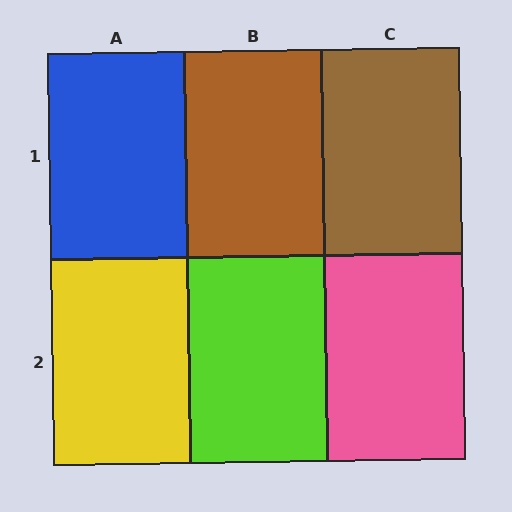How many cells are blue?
1 cell is blue.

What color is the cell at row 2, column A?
Yellow.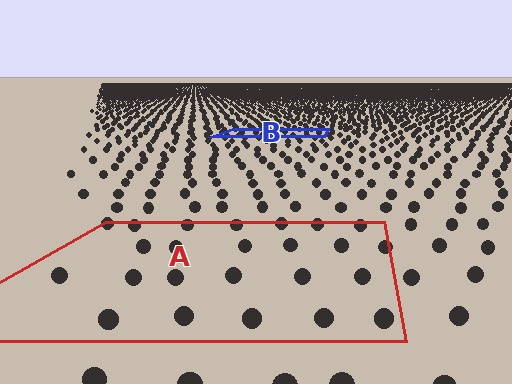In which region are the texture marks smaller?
The texture marks are smaller in region B, because it is farther away.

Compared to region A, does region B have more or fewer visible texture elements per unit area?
Region B has more texture elements per unit area — they are packed more densely because it is farther away.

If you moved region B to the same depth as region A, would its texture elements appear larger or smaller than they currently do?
They would appear larger. At a closer depth, the same texture elements are projected at a bigger on-screen size.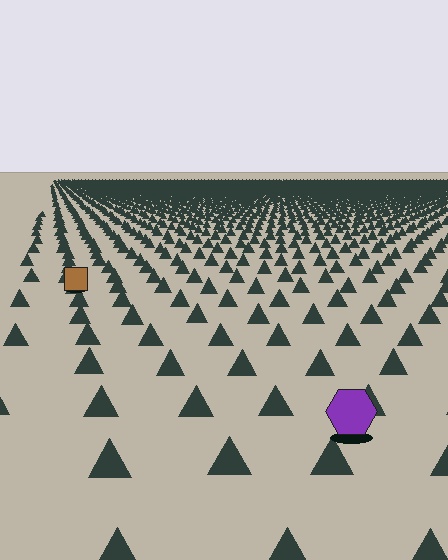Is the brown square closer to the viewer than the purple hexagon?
No. The purple hexagon is closer — you can tell from the texture gradient: the ground texture is coarser near it.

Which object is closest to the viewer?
The purple hexagon is closest. The texture marks near it are larger and more spread out.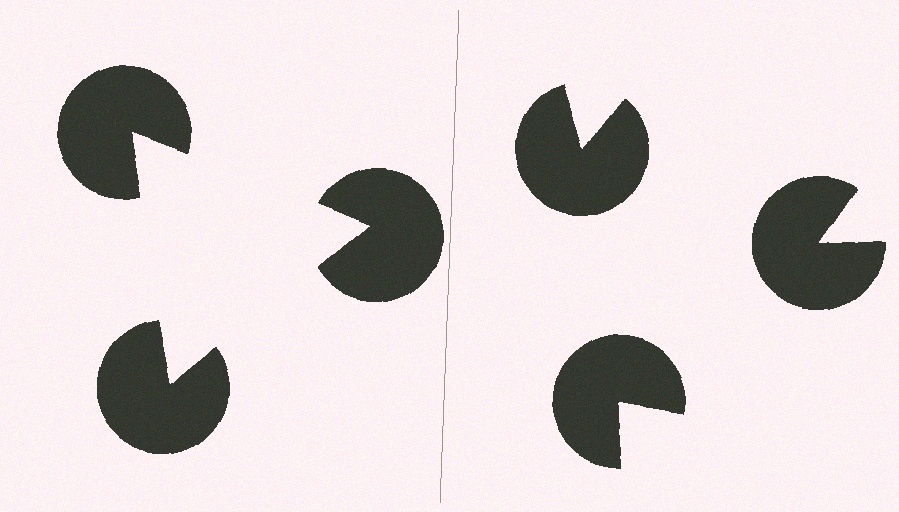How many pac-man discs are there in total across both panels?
6 — 3 on each side.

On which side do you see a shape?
An illusory triangle appears on the left side. On the right side the wedge cuts are rotated, so no coherent shape forms.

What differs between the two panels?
The pac-man discs are positioned identically on both sides; only the wedge orientations differ. On the left they align to a triangle; on the right they are misaligned.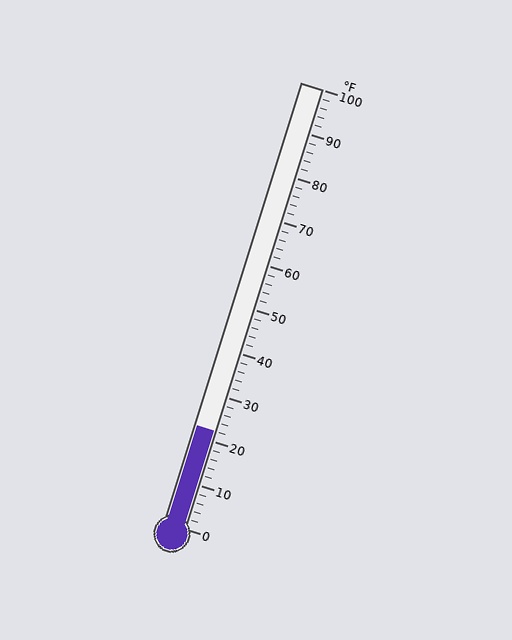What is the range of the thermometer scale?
The thermometer scale ranges from 0°F to 100°F.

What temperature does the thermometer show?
The thermometer shows approximately 22°F.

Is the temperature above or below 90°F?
The temperature is below 90°F.